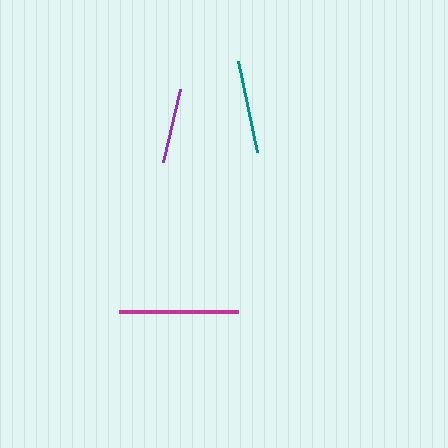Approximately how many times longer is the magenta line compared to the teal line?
The magenta line is approximately 1.3 times the length of the teal line.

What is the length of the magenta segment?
The magenta segment is approximately 119 pixels long.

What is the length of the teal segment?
The teal segment is approximately 93 pixels long.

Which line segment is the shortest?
The purple line is the shortest at approximately 75 pixels.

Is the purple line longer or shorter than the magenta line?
The magenta line is longer than the purple line.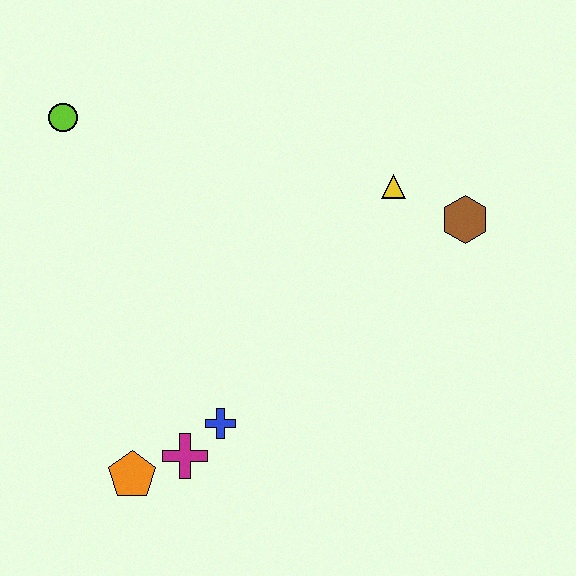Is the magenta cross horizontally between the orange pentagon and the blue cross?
Yes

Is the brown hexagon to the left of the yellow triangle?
No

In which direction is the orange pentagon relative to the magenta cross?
The orange pentagon is to the left of the magenta cross.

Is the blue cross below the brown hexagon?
Yes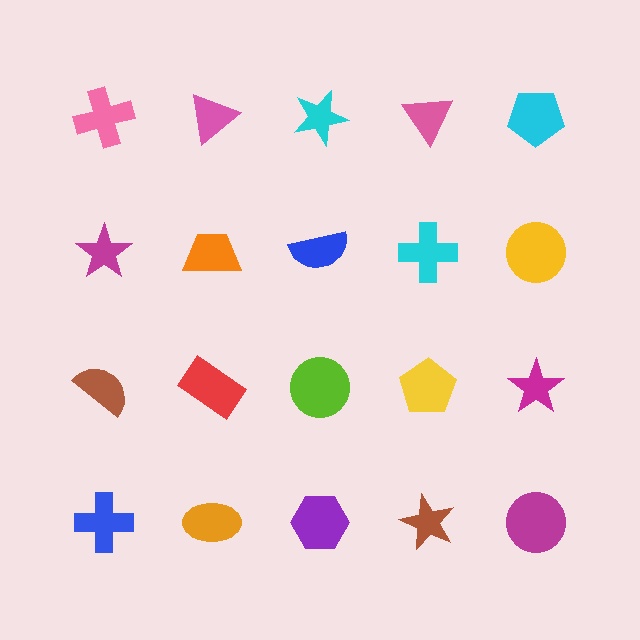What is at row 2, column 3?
A blue semicircle.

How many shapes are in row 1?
5 shapes.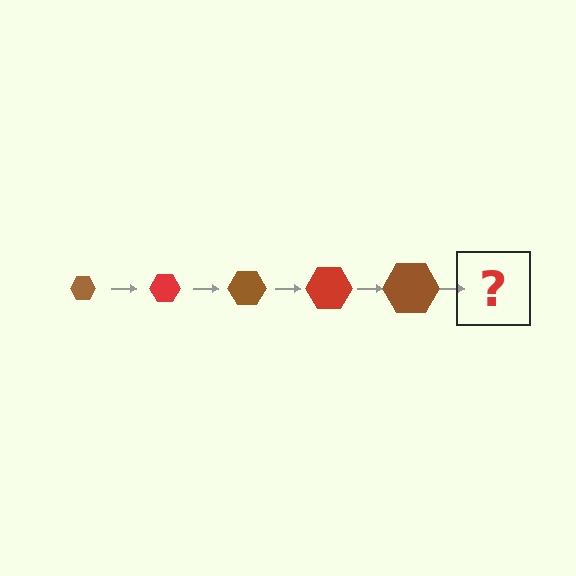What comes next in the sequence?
The next element should be a red hexagon, larger than the previous one.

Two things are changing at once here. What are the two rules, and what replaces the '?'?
The two rules are that the hexagon grows larger each step and the color cycles through brown and red. The '?' should be a red hexagon, larger than the previous one.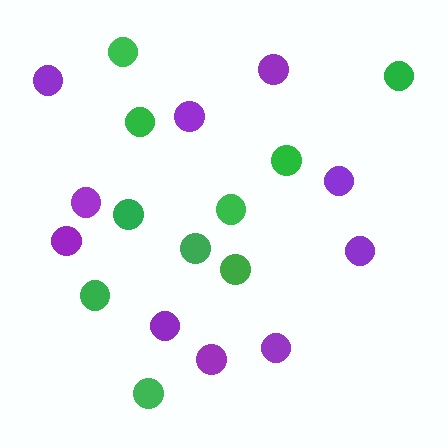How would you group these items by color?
There are 2 groups: one group of green circles (10) and one group of purple circles (10).